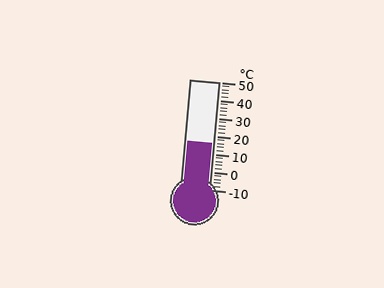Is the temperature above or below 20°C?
The temperature is below 20°C.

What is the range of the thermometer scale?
The thermometer scale ranges from -10°C to 50°C.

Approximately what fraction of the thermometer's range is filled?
The thermometer is filled to approximately 45% of its range.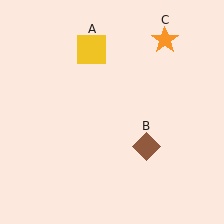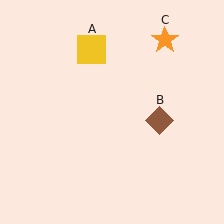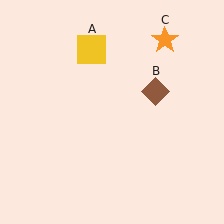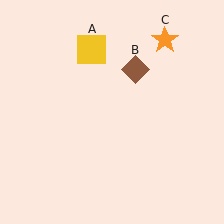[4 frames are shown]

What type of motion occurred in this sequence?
The brown diamond (object B) rotated counterclockwise around the center of the scene.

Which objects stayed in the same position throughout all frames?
Yellow square (object A) and orange star (object C) remained stationary.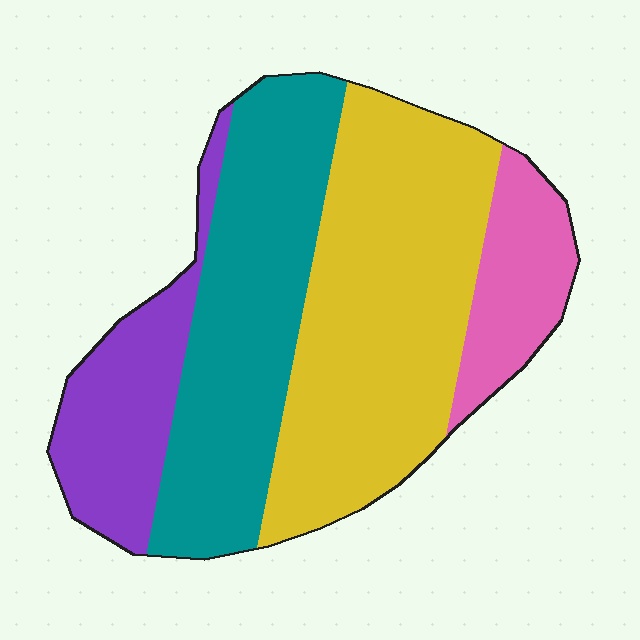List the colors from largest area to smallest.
From largest to smallest: yellow, teal, purple, pink.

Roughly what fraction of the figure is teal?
Teal takes up about one third (1/3) of the figure.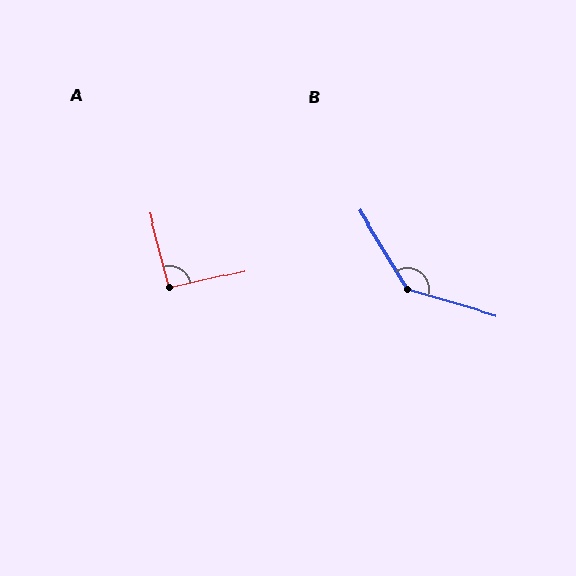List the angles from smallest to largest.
A (91°), B (137°).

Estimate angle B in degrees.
Approximately 137 degrees.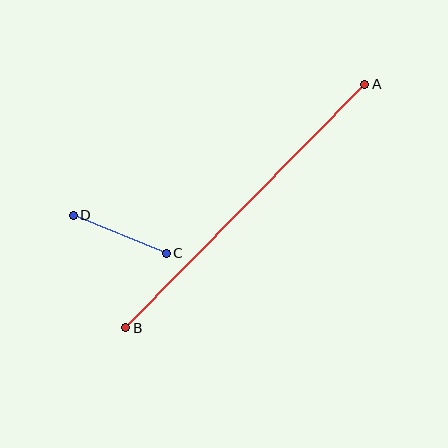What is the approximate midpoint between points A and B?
The midpoint is at approximately (245, 206) pixels.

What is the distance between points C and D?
The distance is approximately 101 pixels.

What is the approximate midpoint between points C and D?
The midpoint is at approximately (120, 234) pixels.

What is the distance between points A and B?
The distance is approximately 341 pixels.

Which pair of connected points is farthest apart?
Points A and B are farthest apart.